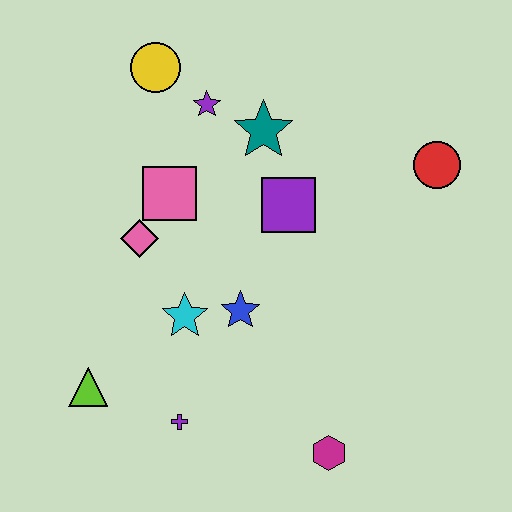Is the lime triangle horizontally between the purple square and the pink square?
No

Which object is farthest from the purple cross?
The red circle is farthest from the purple cross.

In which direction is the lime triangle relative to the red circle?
The lime triangle is to the left of the red circle.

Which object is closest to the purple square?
The teal star is closest to the purple square.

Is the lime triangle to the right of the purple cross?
No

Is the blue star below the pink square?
Yes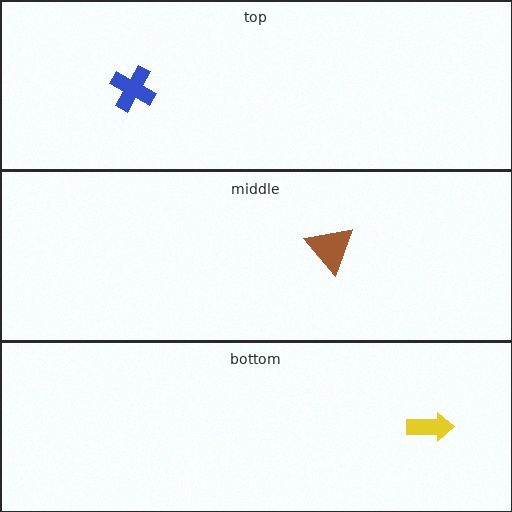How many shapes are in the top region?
1.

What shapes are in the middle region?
The brown triangle.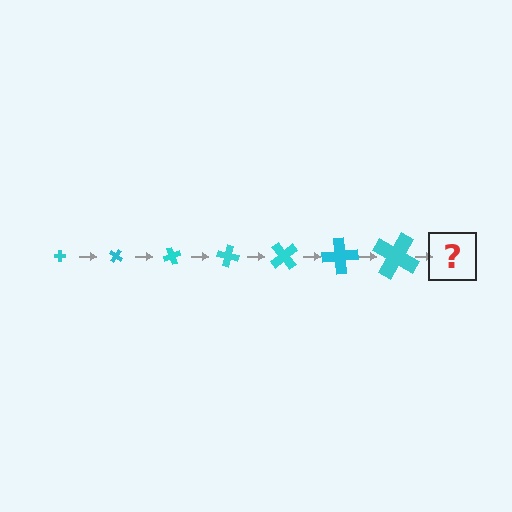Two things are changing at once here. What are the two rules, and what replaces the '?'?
The two rules are that the cross grows larger each step and it rotates 35 degrees each step. The '?' should be a cross, larger than the previous one and rotated 245 degrees from the start.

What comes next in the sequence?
The next element should be a cross, larger than the previous one and rotated 245 degrees from the start.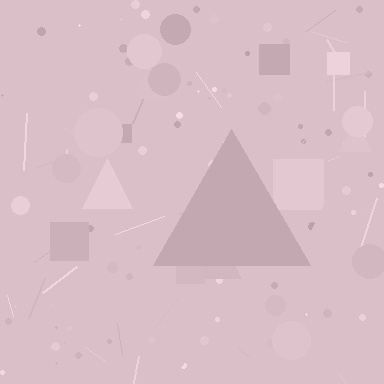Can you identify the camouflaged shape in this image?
The camouflaged shape is a triangle.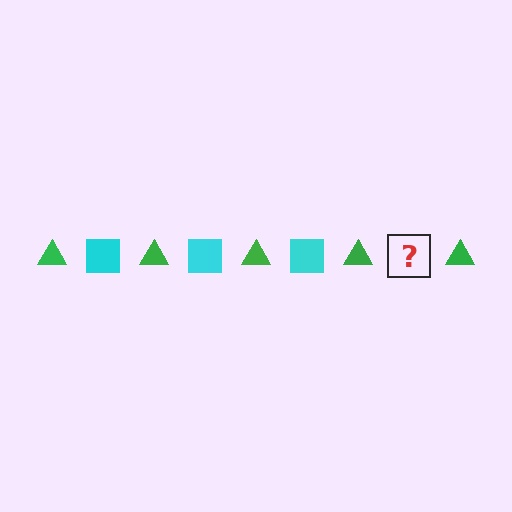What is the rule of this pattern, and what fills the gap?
The rule is that the pattern alternates between green triangle and cyan square. The gap should be filled with a cyan square.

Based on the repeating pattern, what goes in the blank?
The blank should be a cyan square.